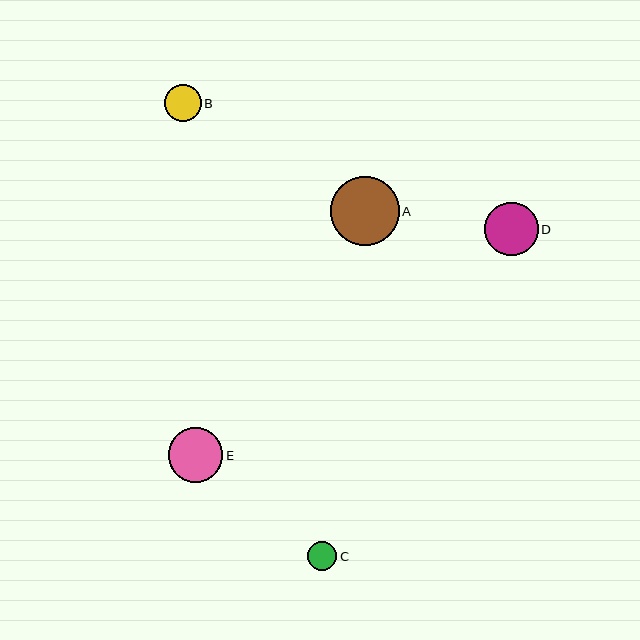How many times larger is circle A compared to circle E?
Circle A is approximately 1.3 times the size of circle E.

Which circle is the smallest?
Circle C is the smallest with a size of approximately 29 pixels.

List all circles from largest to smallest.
From largest to smallest: A, E, D, B, C.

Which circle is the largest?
Circle A is the largest with a size of approximately 69 pixels.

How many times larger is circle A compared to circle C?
Circle A is approximately 2.4 times the size of circle C.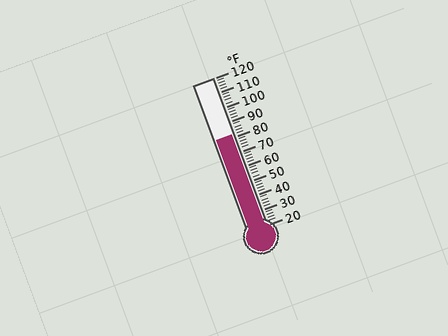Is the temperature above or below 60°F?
The temperature is above 60°F.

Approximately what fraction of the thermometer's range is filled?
The thermometer is filled to approximately 60% of its range.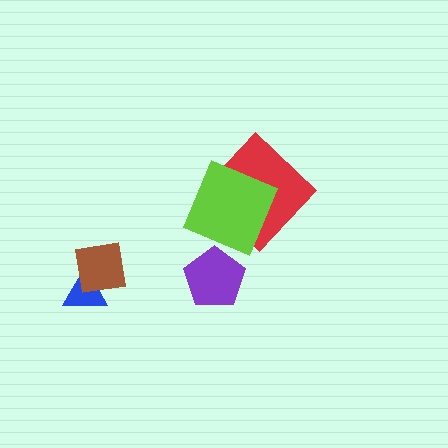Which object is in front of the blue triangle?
The brown square is in front of the blue triangle.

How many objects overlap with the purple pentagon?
0 objects overlap with the purple pentagon.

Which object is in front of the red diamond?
The lime square is in front of the red diamond.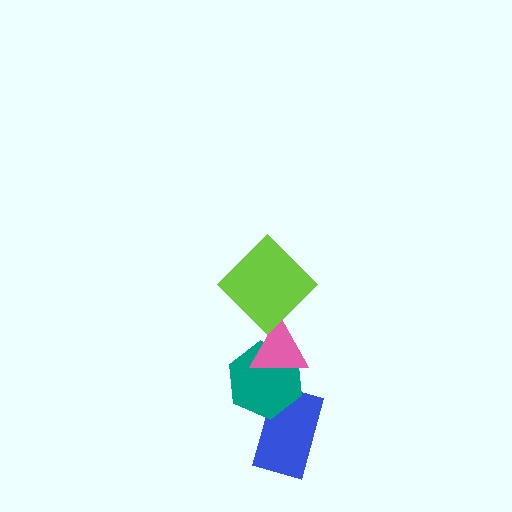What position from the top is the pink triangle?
The pink triangle is 2nd from the top.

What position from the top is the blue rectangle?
The blue rectangle is 4th from the top.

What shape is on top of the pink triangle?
The lime diamond is on top of the pink triangle.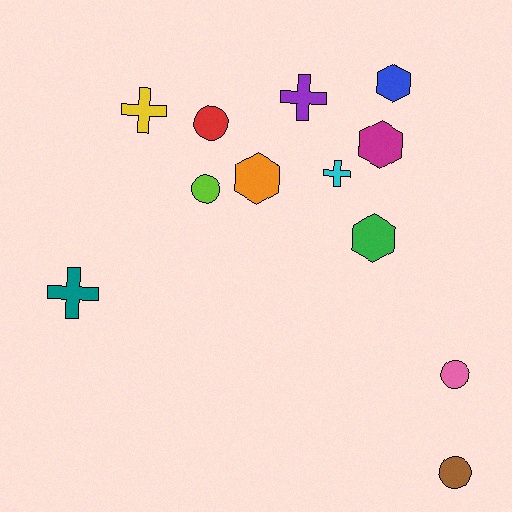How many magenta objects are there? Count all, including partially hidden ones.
There is 1 magenta object.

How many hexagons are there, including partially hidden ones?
There are 4 hexagons.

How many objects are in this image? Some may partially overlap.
There are 12 objects.